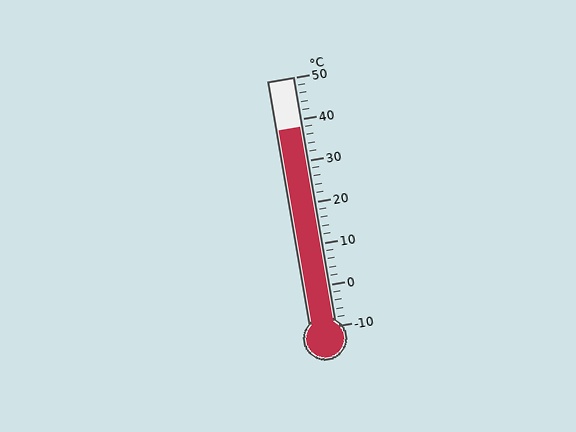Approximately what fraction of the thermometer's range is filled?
The thermometer is filled to approximately 80% of its range.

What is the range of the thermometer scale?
The thermometer scale ranges from -10°C to 50°C.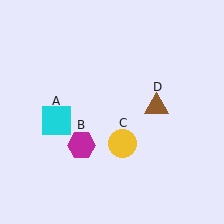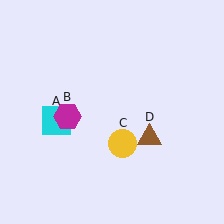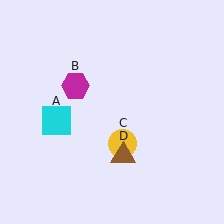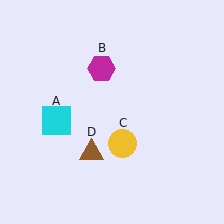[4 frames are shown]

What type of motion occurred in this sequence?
The magenta hexagon (object B), brown triangle (object D) rotated clockwise around the center of the scene.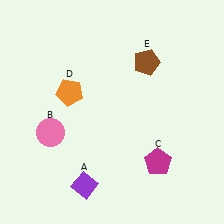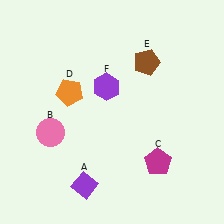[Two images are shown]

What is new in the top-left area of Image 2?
A purple hexagon (F) was added in the top-left area of Image 2.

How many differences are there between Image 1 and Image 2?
There is 1 difference between the two images.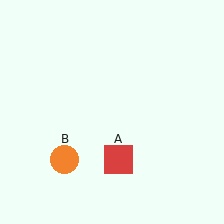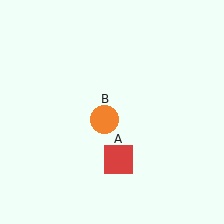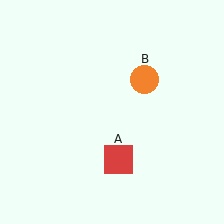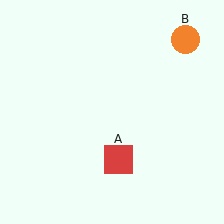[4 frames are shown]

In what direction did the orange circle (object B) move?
The orange circle (object B) moved up and to the right.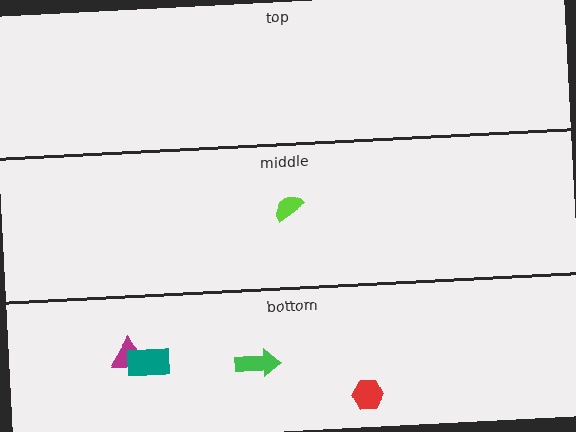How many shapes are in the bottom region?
4.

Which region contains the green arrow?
The bottom region.